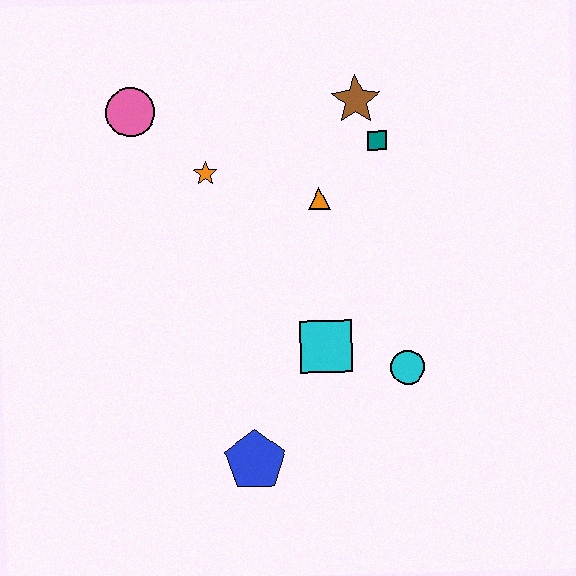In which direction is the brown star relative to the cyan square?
The brown star is above the cyan square.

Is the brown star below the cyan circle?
No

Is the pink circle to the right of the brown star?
No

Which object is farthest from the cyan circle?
The pink circle is farthest from the cyan circle.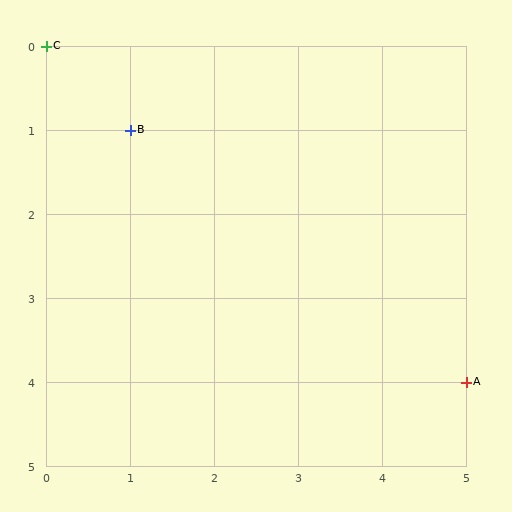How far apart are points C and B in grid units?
Points C and B are 1 column and 1 row apart (about 1.4 grid units diagonally).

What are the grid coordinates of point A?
Point A is at grid coordinates (5, 4).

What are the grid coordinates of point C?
Point C is at grid coordinates (0, 0).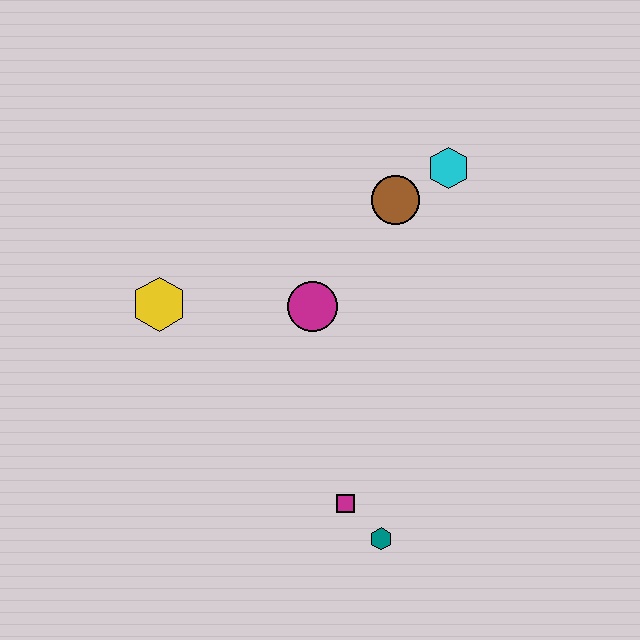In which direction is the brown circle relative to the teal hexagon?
The brown circle is above the teal hexagon.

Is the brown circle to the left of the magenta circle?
No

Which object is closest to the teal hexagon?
The magenta square is closest to the teal hexagon.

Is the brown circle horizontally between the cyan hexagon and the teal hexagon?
Yes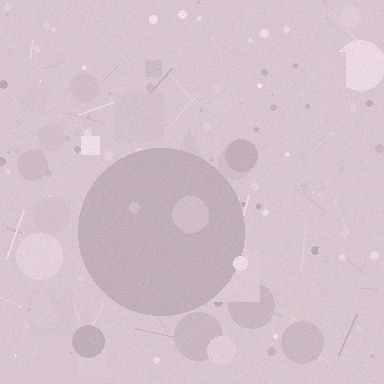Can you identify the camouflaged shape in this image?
The camouflaged shape is a circle.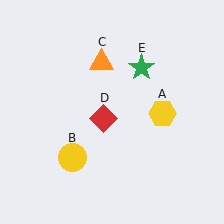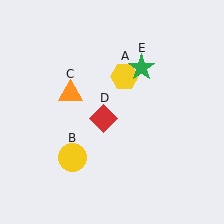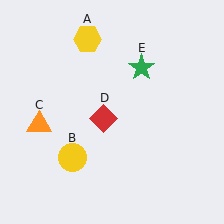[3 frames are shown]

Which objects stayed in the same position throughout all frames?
Yellow circle (object B) and red diamond (object D) and green star (object E) remained stationary.